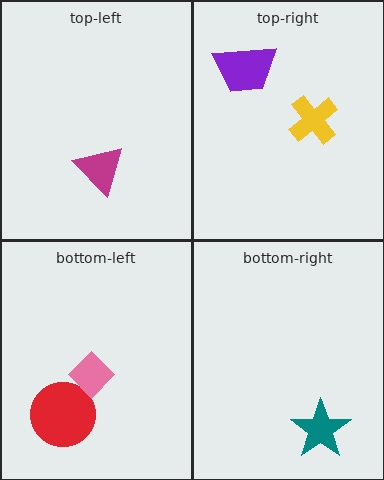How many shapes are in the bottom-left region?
2.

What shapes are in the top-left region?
The magenta triangle.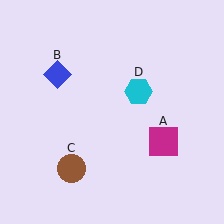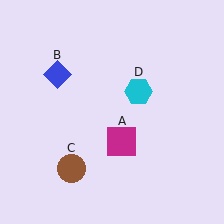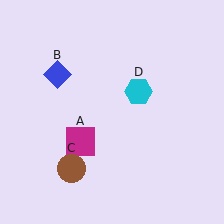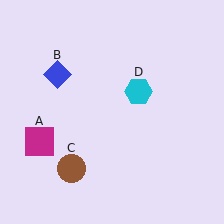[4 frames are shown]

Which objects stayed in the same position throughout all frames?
Blue diamond (object B) and brown circle (object C) and cyan hexagon (object D) remained stationary.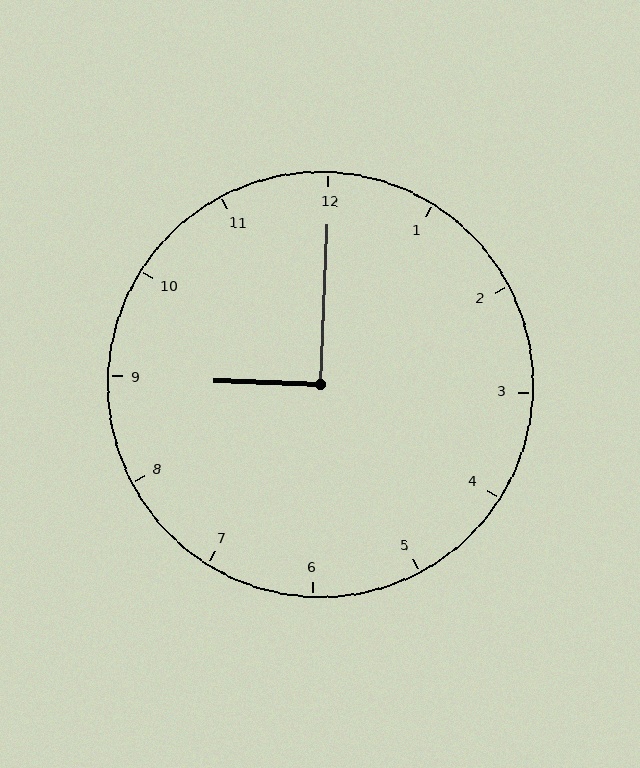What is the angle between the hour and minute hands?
Approximately 90 degrees.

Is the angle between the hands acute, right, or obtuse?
It is right.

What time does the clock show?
9:00.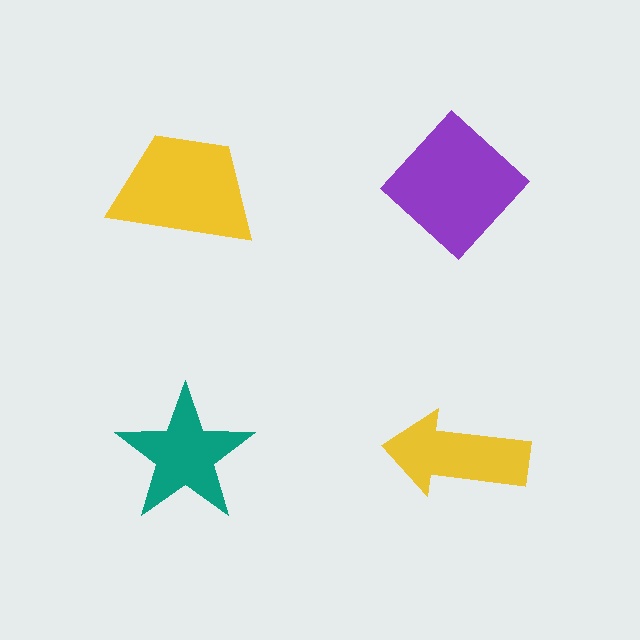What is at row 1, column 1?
A yellow trapezoid.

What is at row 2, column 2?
A yellow arrow.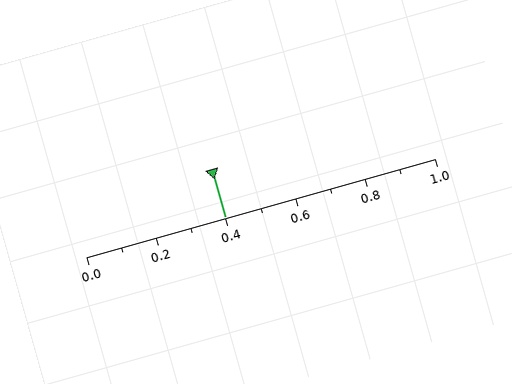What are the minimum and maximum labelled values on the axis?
The axis runs from 0.0 to 1.0.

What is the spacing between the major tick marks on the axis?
The major ticks are spaced 0.2 apart.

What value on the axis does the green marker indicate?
The marker indicates approximately 0.4.